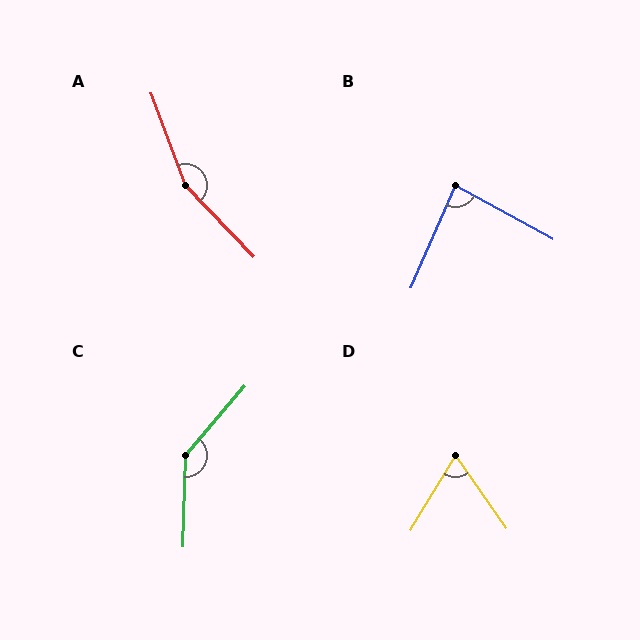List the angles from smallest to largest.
D (66°), B (85°), C (141°), A (157°).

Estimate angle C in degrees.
Approximately 141 degrees.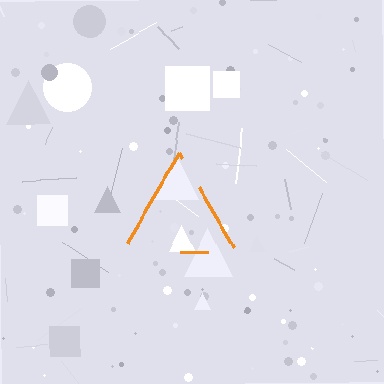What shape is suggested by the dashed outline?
The dashed outline suggests a triangle.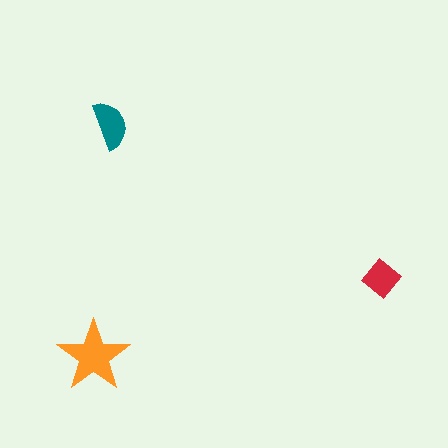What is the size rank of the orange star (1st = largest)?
1st.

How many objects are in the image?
There are 3 objects in the image.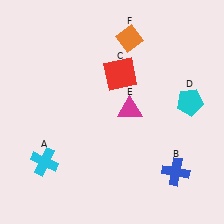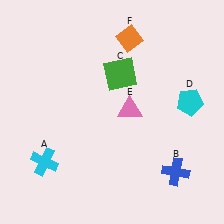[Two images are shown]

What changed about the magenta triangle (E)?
In Image 1, E is magenta. In Image 2, it changed to pink.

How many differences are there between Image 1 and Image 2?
There are 2 differences between the two images.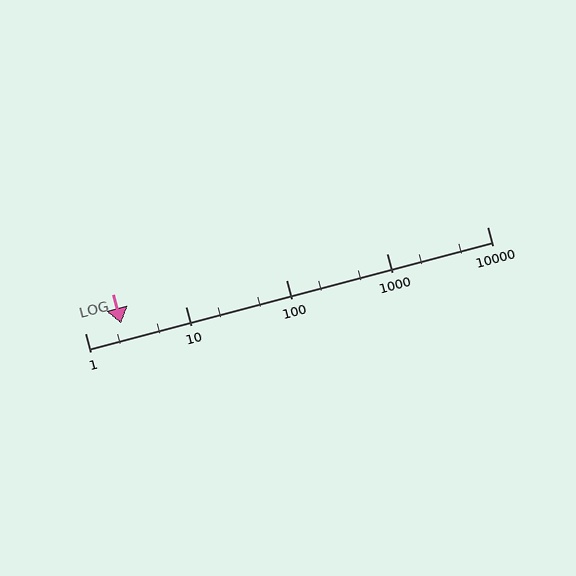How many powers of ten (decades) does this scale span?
The scale spans 4 decades, from 1 to 10000.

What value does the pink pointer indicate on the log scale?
The pointer indicates approximately 2.3.